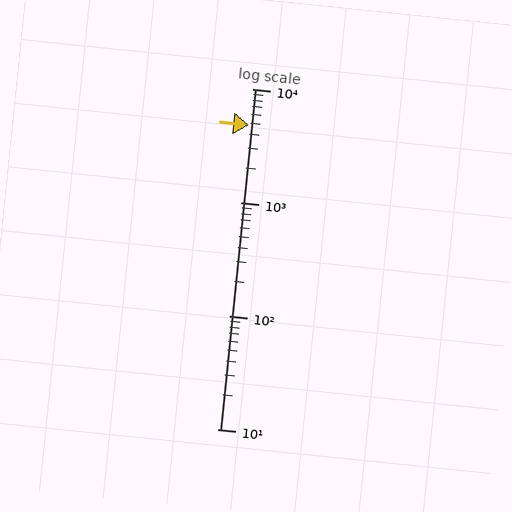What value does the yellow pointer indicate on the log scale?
The pointer indicates approximately 4800.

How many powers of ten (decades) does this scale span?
The scale spans 3 decades, from 10 to 10000.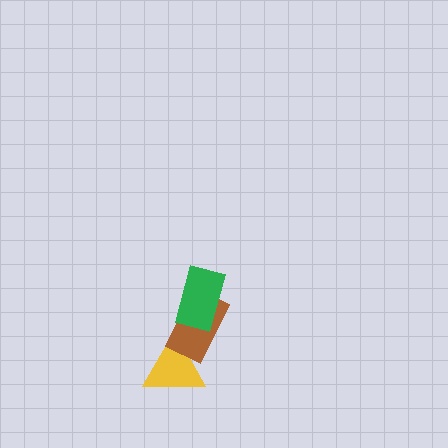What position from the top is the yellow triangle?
The yellow triangle is 3rd from the top.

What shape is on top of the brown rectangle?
The green rectangle is on top of the brown rectangle.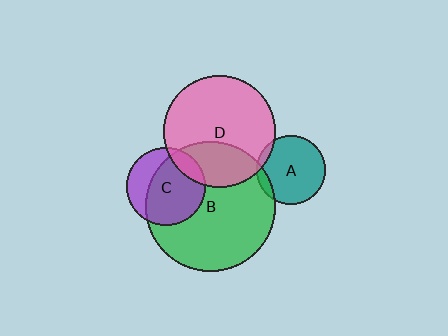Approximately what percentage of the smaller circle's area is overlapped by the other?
Approximately 5%.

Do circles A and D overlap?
Yes.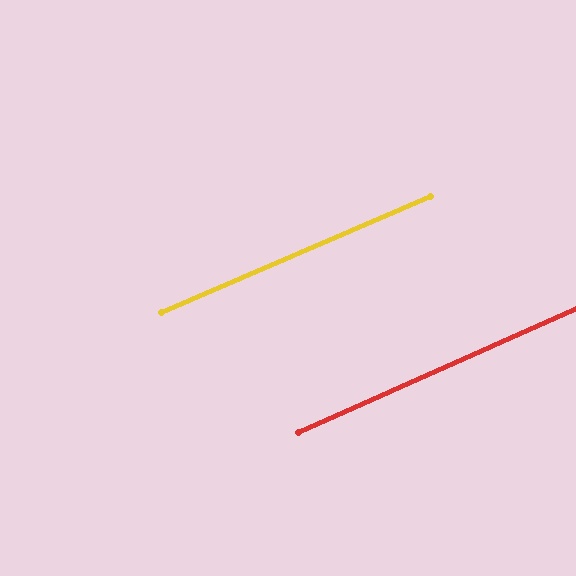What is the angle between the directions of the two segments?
Approximately 1 degree.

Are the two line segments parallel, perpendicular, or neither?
Parallel — their directions differ by only 0.7°.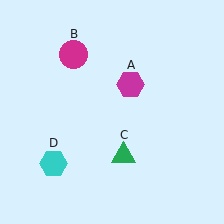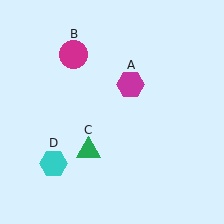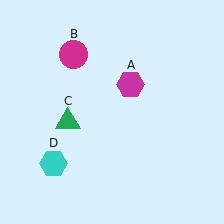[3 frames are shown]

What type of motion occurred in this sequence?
The green triangle (object C) rotated clockwise around the center of the scene.